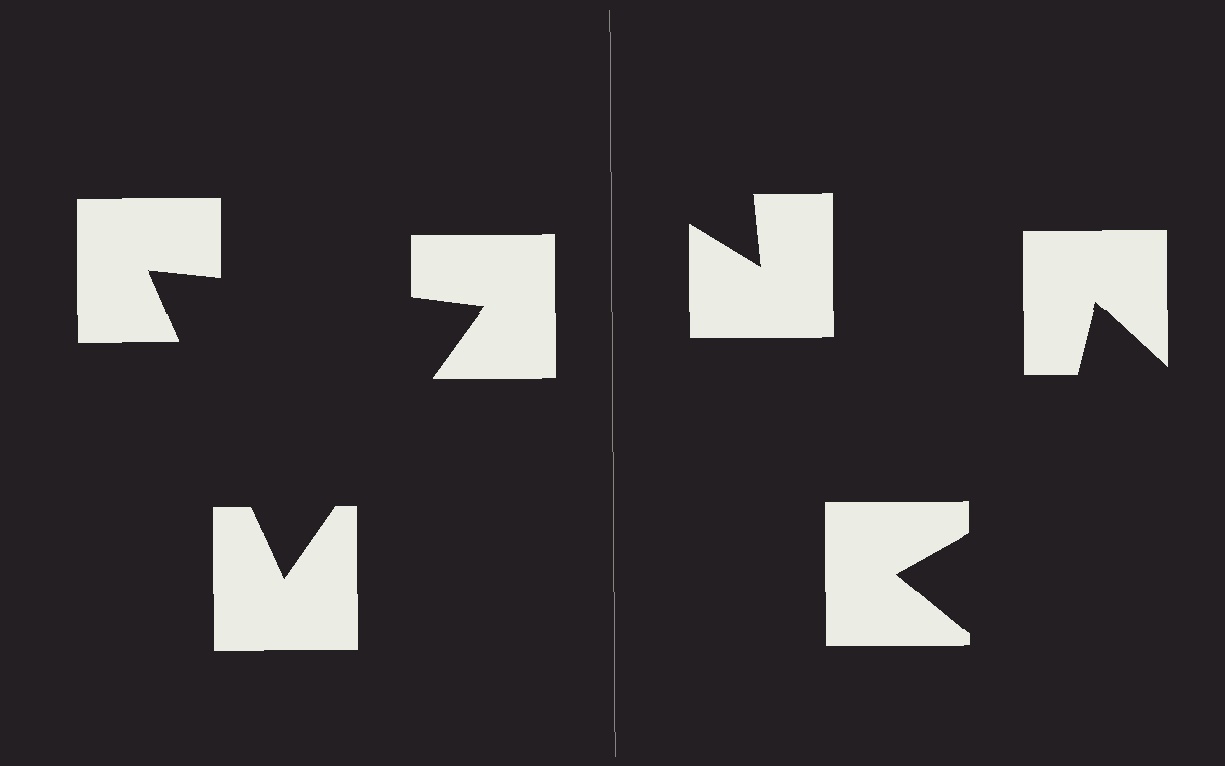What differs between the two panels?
The notched squares are positioned identically on both sides; only the wedge orientations differ. On the left they align to a triangle; on the right they are misaligned.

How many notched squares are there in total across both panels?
6 — 3 on each side.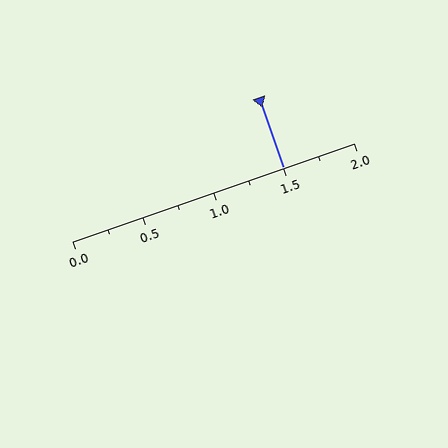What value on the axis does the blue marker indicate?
The marker indicates approximately 1.5.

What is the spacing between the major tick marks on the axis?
The major ticks are spaced 0.5 apart.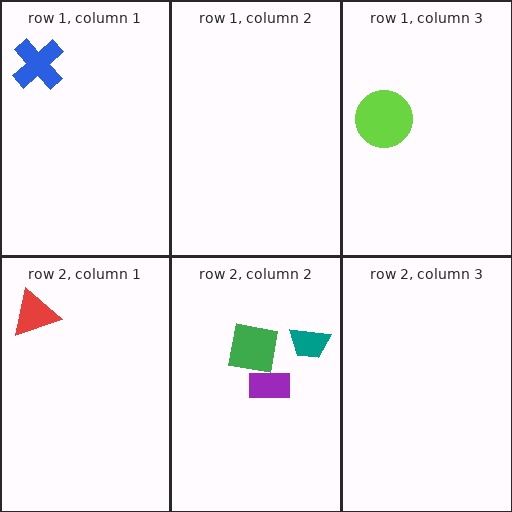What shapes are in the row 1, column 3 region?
The lime circle.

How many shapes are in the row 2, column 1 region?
1.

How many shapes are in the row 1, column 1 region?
1.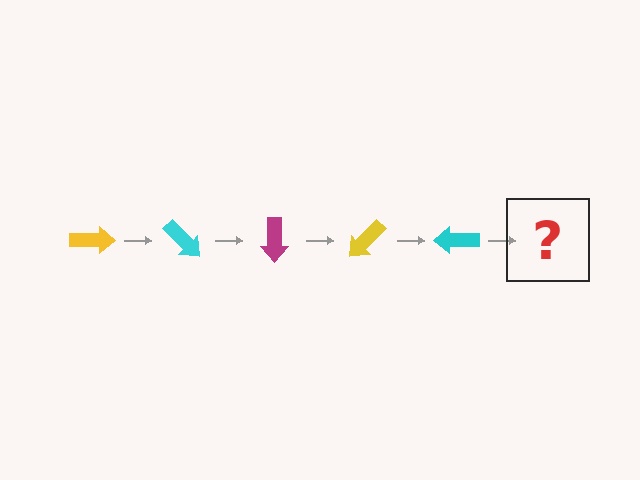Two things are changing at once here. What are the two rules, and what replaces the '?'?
The two rules are that it rotates 45 degrees each step and the color cycles through yellow, cyan, and magenta. The '?' should be a magenta arrow, rotated 225 degrees from the start.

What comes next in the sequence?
The next element should be a magenta arrow, rotated 225 degrees from the start.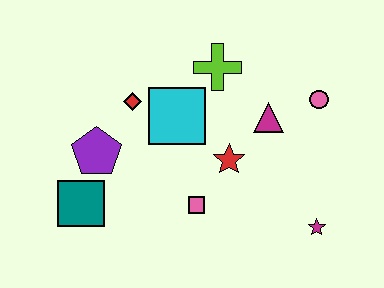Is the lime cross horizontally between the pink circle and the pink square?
Yes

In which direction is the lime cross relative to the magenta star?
The lime cross is above the magenta star.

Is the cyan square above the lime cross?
No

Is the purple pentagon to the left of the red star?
Yes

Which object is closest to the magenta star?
The red star is closest to the magenta star.